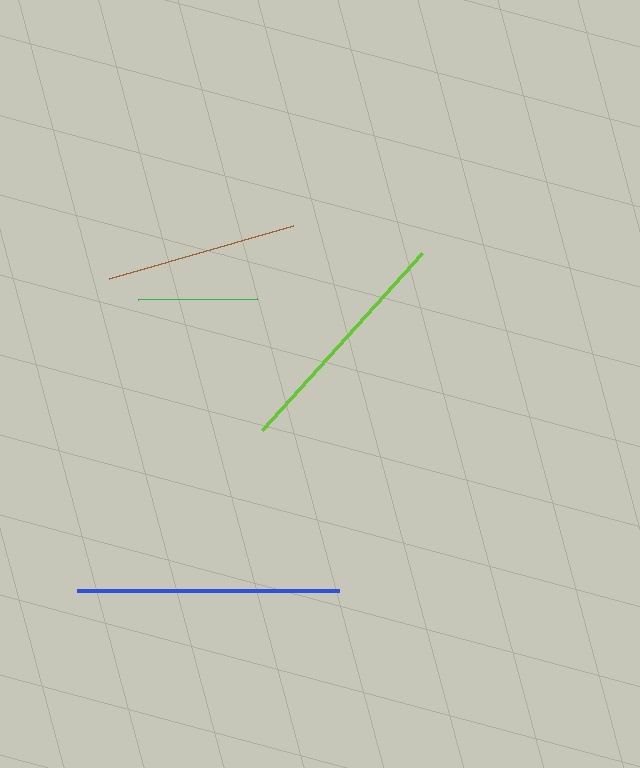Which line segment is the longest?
The blue line is the longest at approximately 262 pixels.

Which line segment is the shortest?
The green line is the shortest at approximately 119 pixels.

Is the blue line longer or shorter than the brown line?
The blue line is longer than the brown line.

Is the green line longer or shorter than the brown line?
The brown line is longer than the green line.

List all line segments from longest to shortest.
From longest to shortest: blue, lime, brown, green.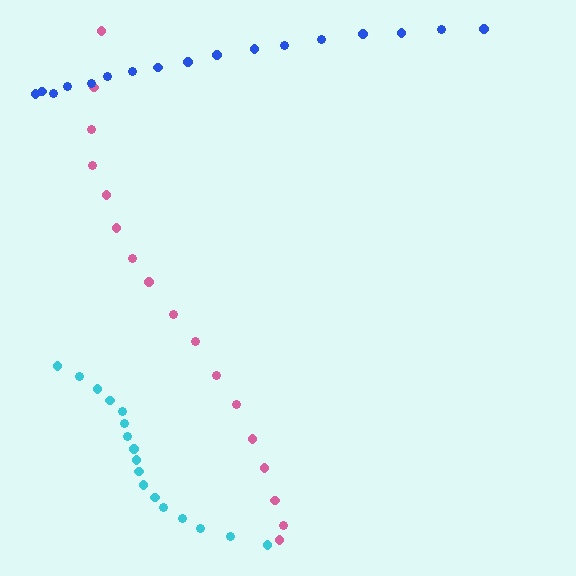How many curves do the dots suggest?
There are 3 distinct paths.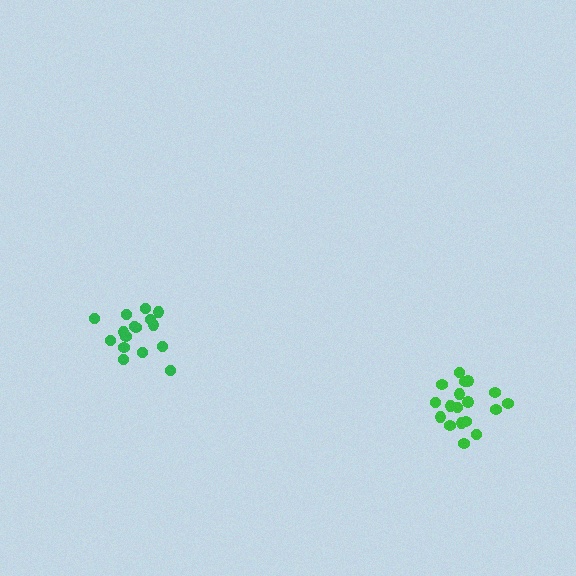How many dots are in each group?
Group 1: 16 dots, Group 2: 18 dots (34 total).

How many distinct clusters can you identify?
There are 2 distinct clusters.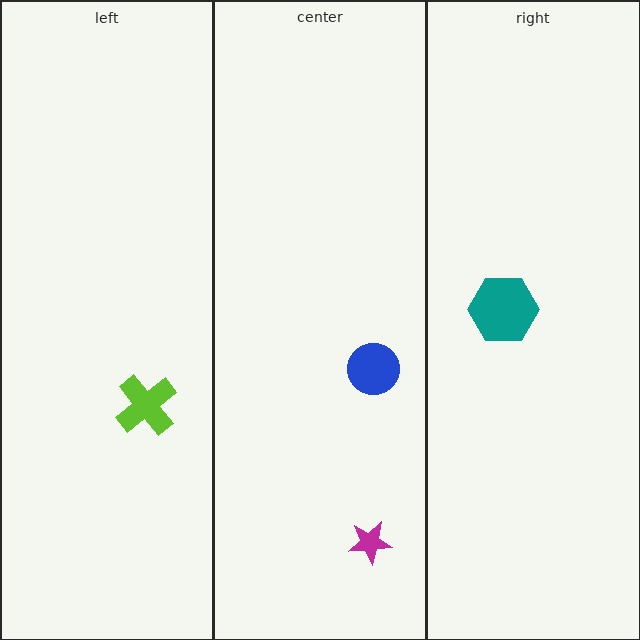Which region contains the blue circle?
The center region.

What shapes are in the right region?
The teal hexagon.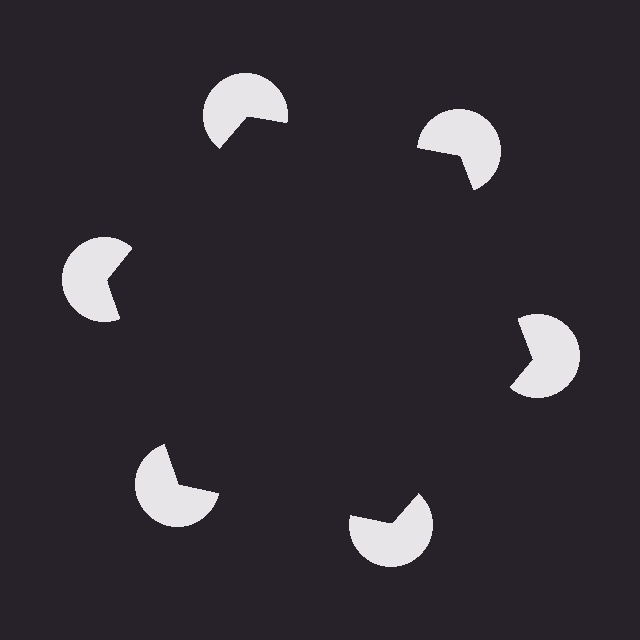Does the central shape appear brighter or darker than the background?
It typically appears slightly darker than the background, even though no actual brightness change is drawn.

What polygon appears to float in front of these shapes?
An illusory hexagon — its edges are inferred from the aligned wedge cuts in the pac-man discs, not physically drawn.